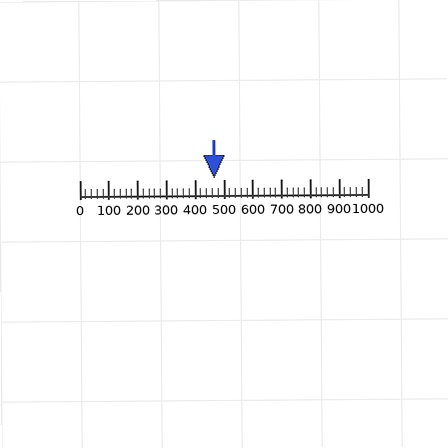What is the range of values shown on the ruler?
The ruler shows values from 0 to 1000.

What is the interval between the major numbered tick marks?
The major tick marks are spaced 100 units apart.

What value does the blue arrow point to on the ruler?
The blue arrow points to approximately 468.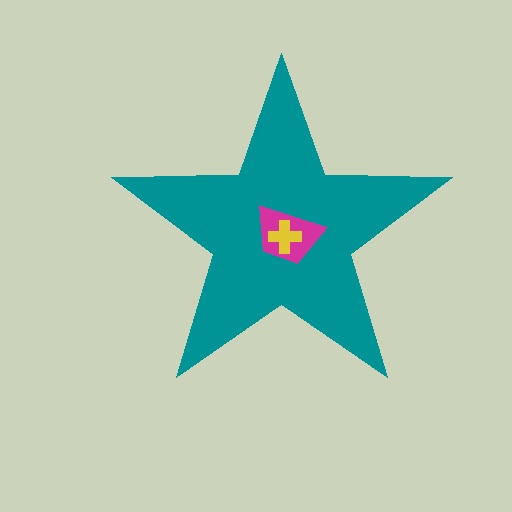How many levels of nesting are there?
3.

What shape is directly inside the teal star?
The magenta trapezoid.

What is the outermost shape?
The teal star.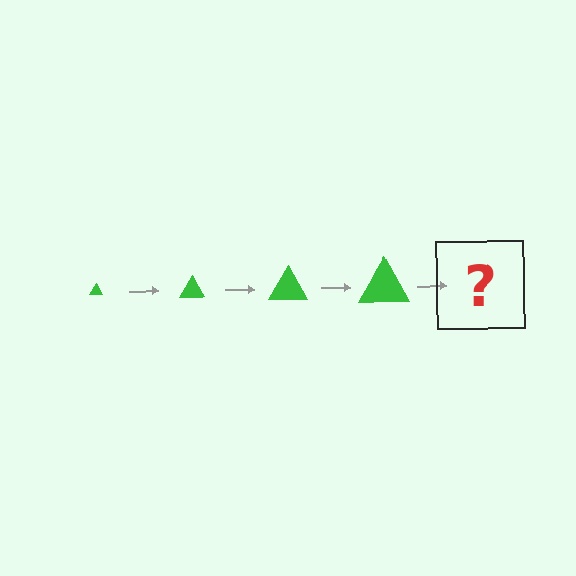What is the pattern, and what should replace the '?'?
The pattern is that the triangle gets progressively larger each step. The '?' should be a green triangle, larger than the previous one.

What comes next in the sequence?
The next element should be a green triangle, larger than the previous one.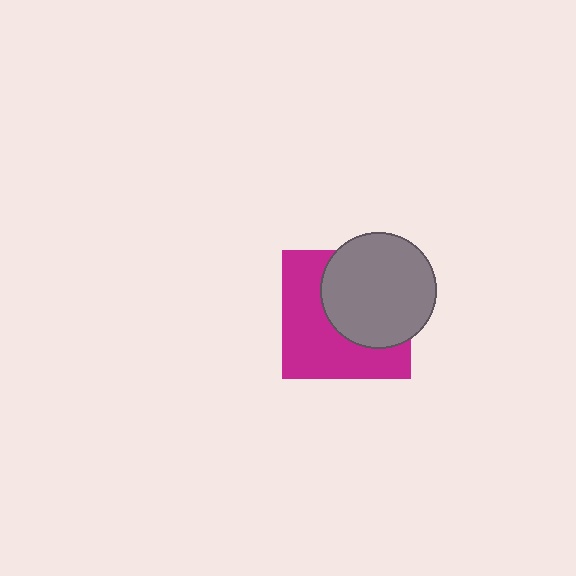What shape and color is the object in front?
The object in front is a gray circle.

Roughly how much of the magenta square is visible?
About half of it is visible (roughly 52%).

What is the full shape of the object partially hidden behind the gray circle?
The partially hidden object is a magenta square.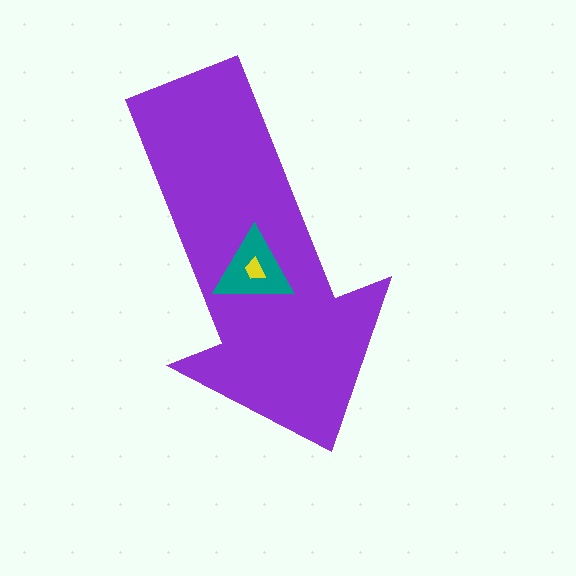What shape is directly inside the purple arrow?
The teal triangle.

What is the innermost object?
The yellow trapezoid.